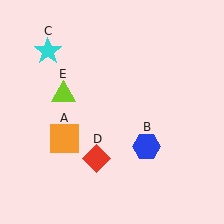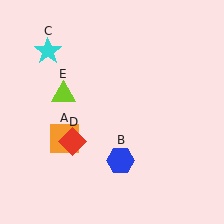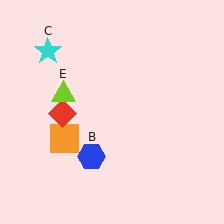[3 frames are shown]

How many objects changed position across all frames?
2 objects changed position: blue hexagon (object B), red diamond (object D).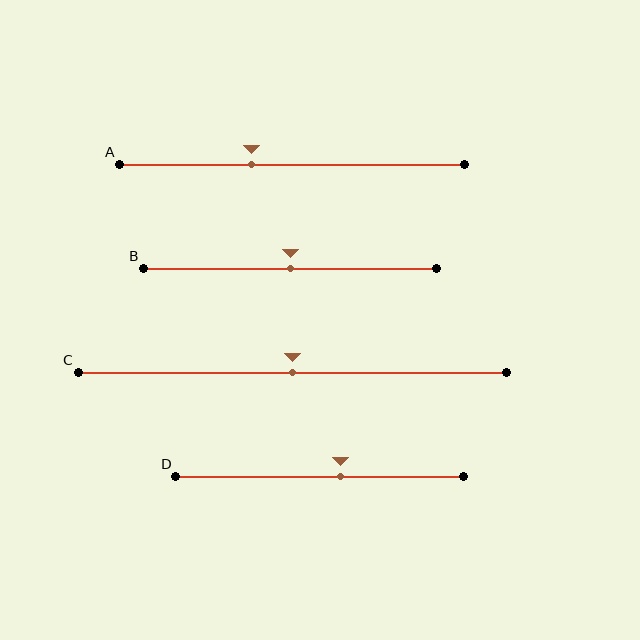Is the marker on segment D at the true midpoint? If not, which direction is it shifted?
No, the marker on segment D is shifted to the right by about 7% of the segment length.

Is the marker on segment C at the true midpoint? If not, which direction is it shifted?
Yes, the marker on segment C is at the true midpoint.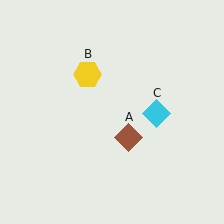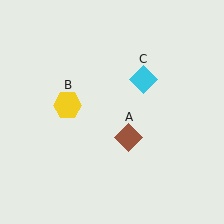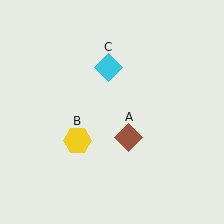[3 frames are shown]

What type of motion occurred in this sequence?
The yellow hexagon (object B), cyan diamond (object C) rotated counterclockwise around the center of the scene.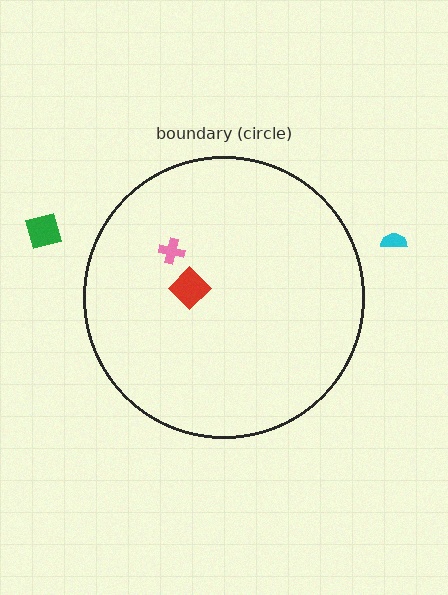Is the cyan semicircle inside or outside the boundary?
Outside.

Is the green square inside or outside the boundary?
Outside.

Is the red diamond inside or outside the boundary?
Inside.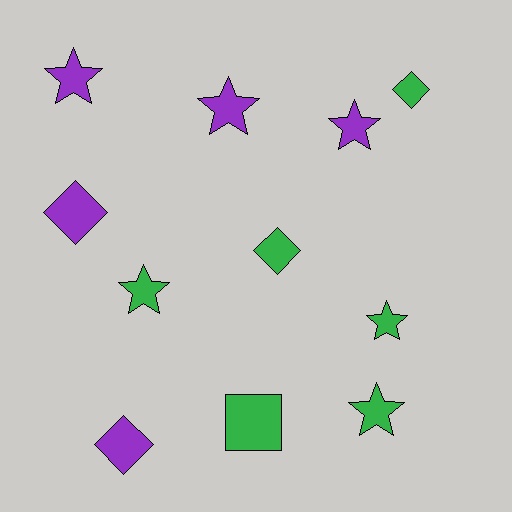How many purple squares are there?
There are no purple squares.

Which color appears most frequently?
Green, with 6 objects.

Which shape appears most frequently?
Star, with 6 objects.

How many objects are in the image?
There are 11 objects.